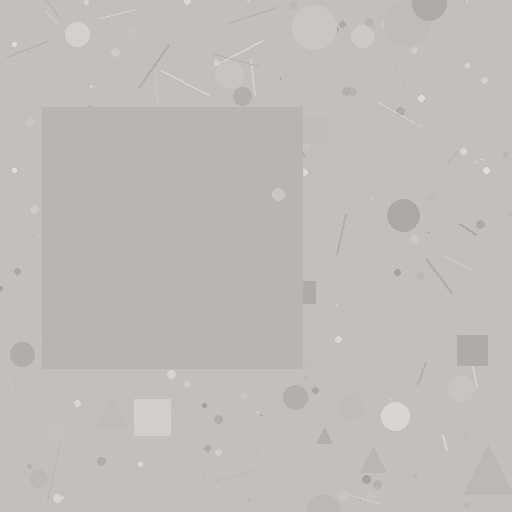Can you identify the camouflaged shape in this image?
The camouflaged shape is a square.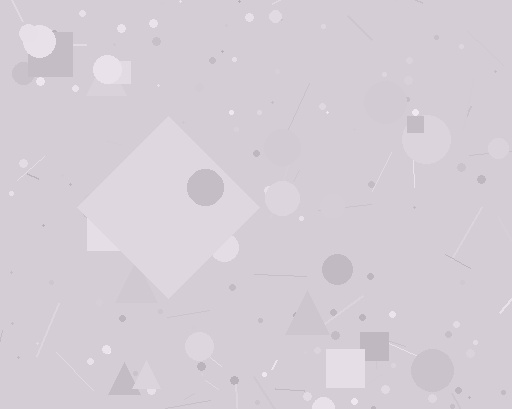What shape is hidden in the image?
A diamond is hidden in the image.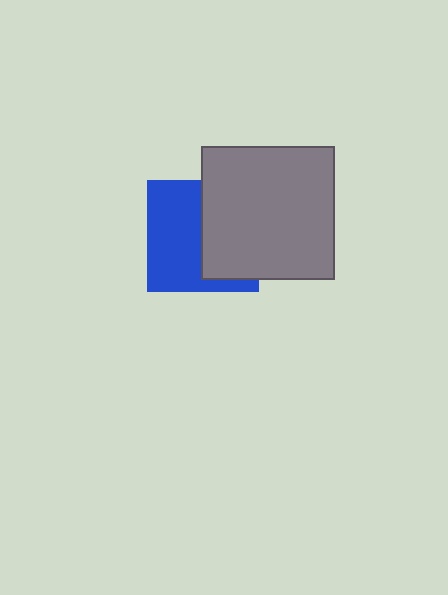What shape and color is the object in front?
The object in front is a gray square.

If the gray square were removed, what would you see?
You would see the complete blue square.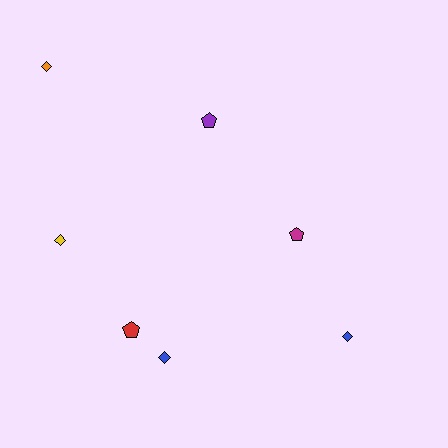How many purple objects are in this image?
There is 1 purple object.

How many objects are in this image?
There are 7 objects.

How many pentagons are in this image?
There are 3 pentagons.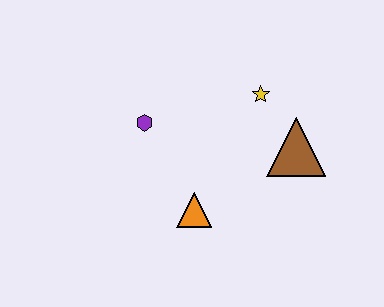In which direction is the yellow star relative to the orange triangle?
The yellow star is above the orange triangle.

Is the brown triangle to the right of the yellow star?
Yes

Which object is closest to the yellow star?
The brown triangle is closest to the yellow star.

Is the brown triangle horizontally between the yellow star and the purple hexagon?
No